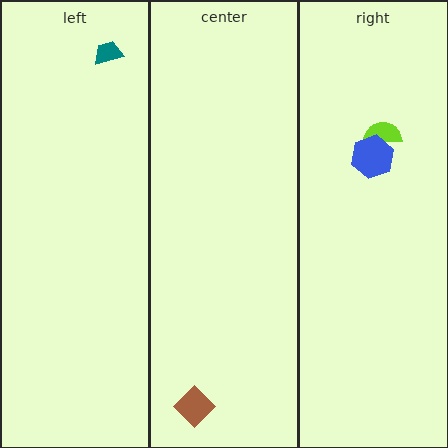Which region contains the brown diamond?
The center region.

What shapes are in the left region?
The teal trapezoid.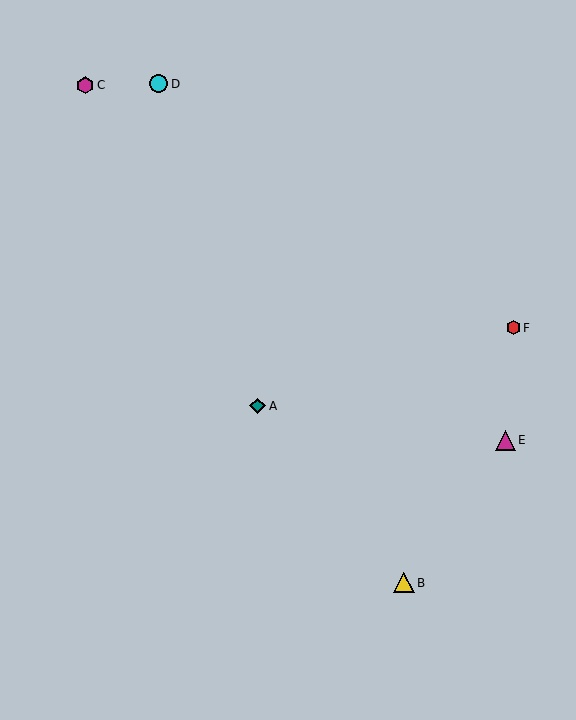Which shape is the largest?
The yellow triangle (labeled B) is the largest.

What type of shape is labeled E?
Shape E is a magenta triangle.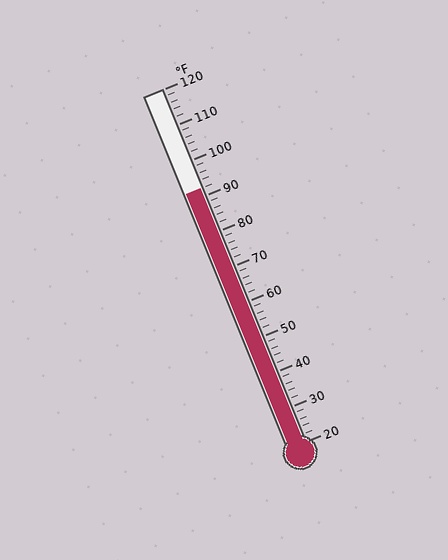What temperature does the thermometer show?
The thermometer shows approximately 92°F.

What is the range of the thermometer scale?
The thermometer scale ranges from 20°F to 120°F.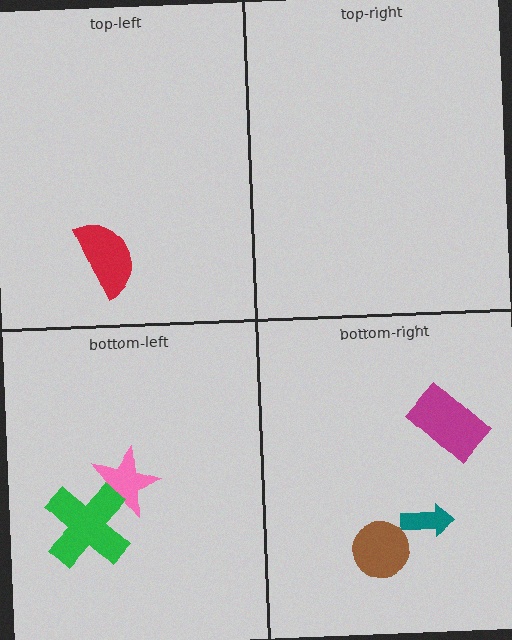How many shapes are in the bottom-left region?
2.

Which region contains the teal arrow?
The bottom-right region.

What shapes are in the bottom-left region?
The pink star, the green cross.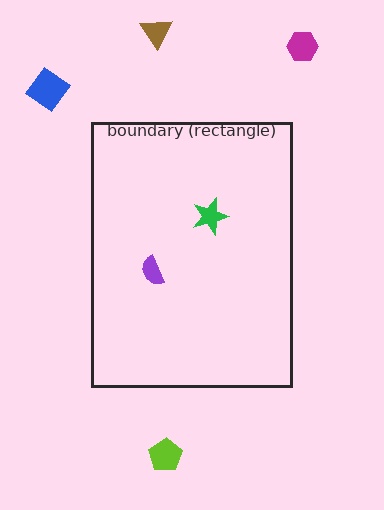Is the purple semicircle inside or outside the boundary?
Inside.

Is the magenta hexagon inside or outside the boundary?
Outside.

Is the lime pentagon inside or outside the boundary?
Outside.